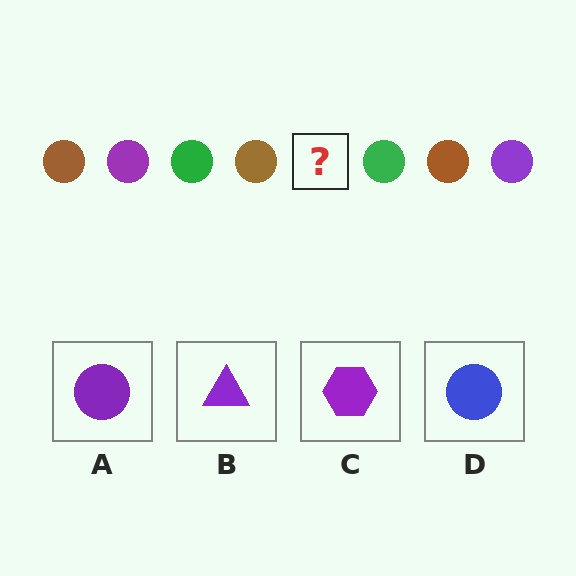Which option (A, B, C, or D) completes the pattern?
A.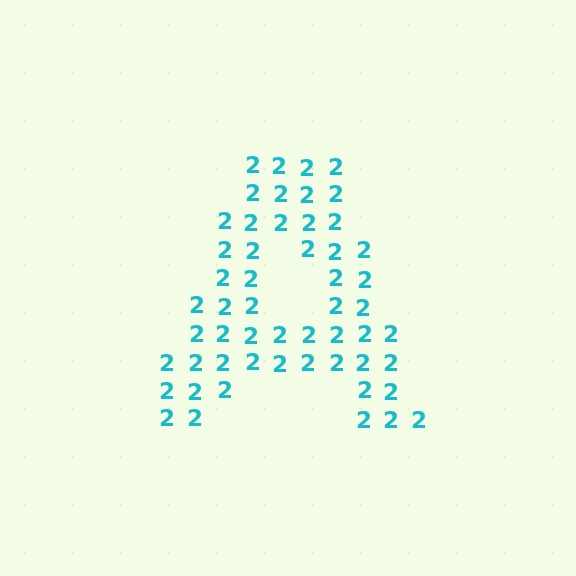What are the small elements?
The small elements are digit 2's.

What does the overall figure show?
The overall figure shows the letter A.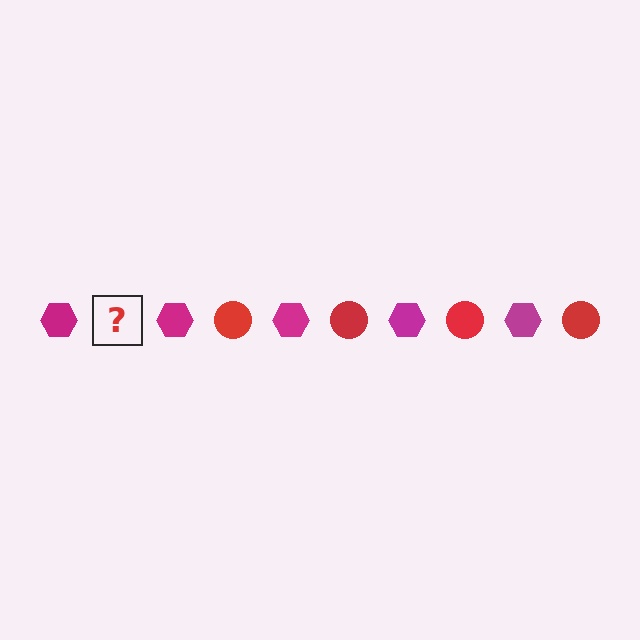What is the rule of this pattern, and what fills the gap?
The rule is that the pattern alternates between magenta hexagon and red circle. The gap should be filled with a red circle.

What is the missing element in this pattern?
The missing element is a red circle.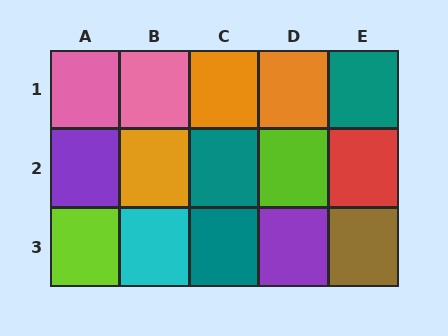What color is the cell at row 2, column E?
Red.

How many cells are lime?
2 cells are lime.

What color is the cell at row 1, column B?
Pink.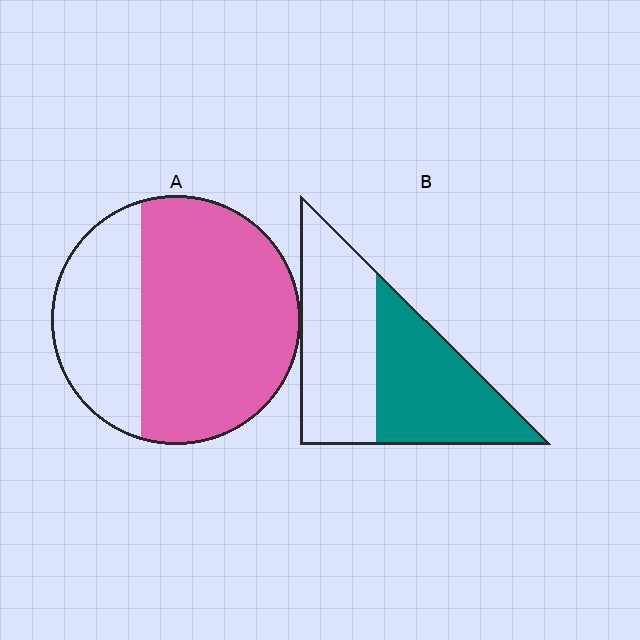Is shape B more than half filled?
Roughly half.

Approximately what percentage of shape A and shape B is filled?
A is approximately 70% and B is approximately 50%.